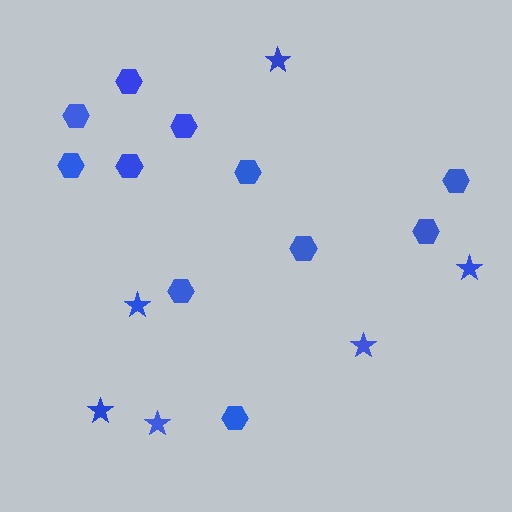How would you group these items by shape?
There are 2 groups: one group of hexagons (11) and one group of stars (6).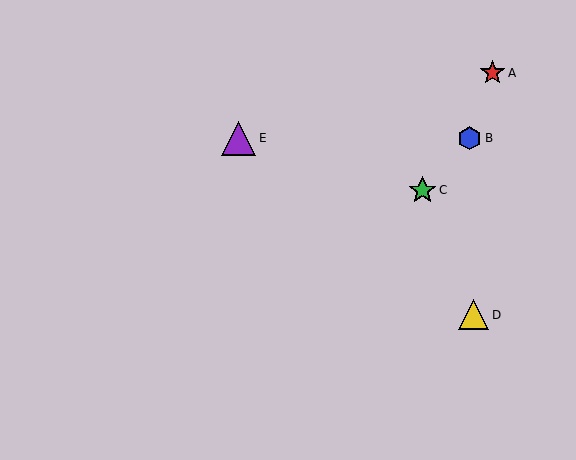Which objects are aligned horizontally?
Objects B, E are aligned horizontally.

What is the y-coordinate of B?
Object B is at y≈138.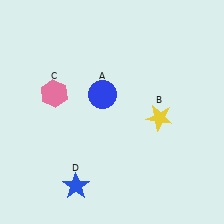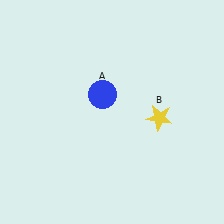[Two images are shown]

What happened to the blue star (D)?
The blue star (D) was removed in Image 2. It was in the bottom-left area of Image 1.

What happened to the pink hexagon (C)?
The pink hexagon (C) was removed in Image 2. It was in the top-left area of Image 1.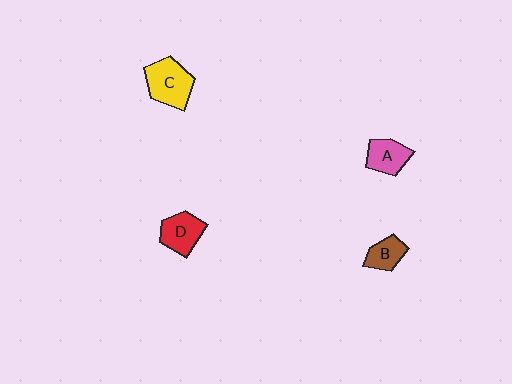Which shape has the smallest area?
Shape B (brown).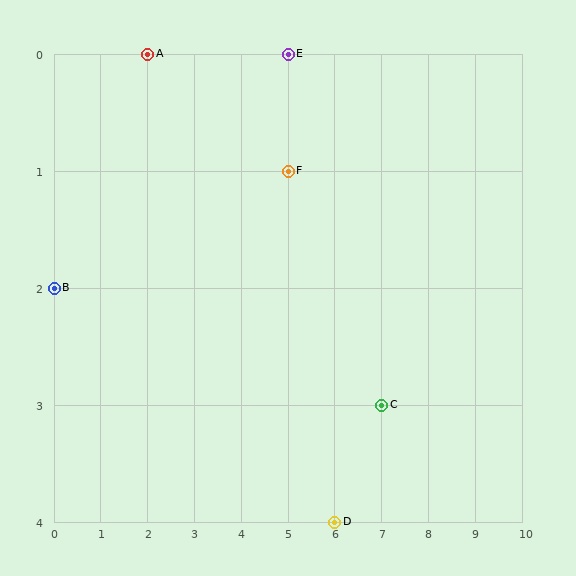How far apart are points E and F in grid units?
Points E and F are 1 row apart.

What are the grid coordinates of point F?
Point F is at grid coordinates (5, 1).